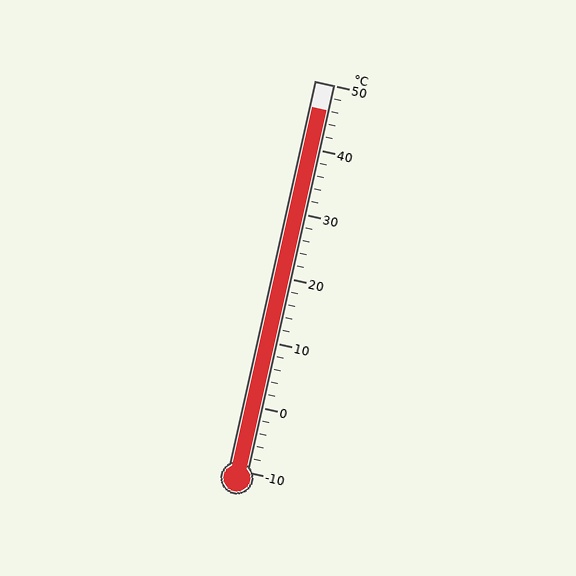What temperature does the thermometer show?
The thermometer shows approximately 46°C.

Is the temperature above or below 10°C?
The temperature is above 10°C.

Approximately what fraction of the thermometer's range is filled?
The thermometer is filled to approximately 95% of its range.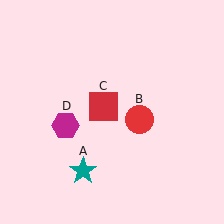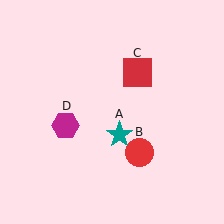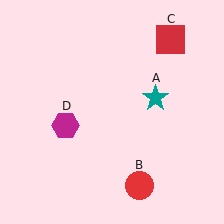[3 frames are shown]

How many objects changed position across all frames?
3 objects changed position: teal star (object A), red circle (object B), red square (object C).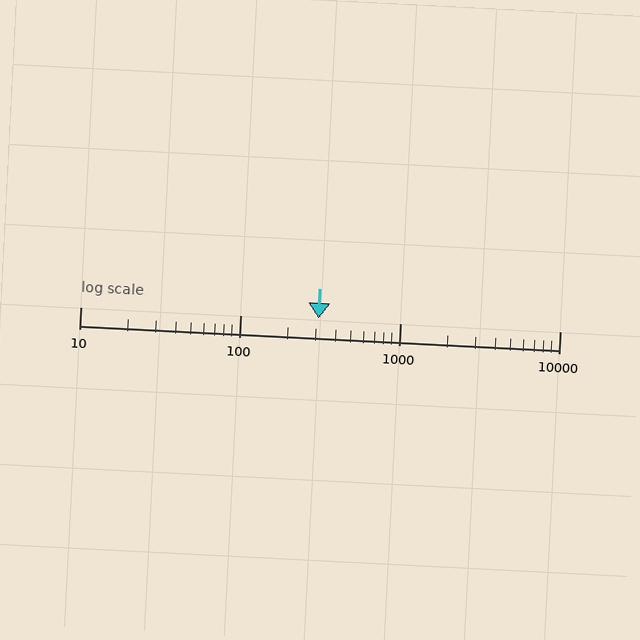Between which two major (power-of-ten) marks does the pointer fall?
The pointer is between 100 and 1000.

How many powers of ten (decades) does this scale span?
The scale spans 3 decades, from 10 to 10000.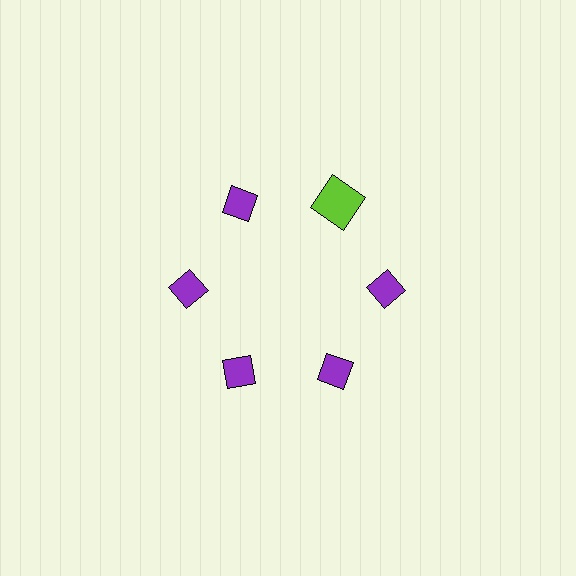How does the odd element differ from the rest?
It differs in both color (lime instead of purple) and shape (square instead of diamond).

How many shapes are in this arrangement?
There are 6 shapes arranged in a ring pattern.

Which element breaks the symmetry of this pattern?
The lime square at roughly the 1 o'clock position breaks the symmetry. All other shapes are purple diamonds.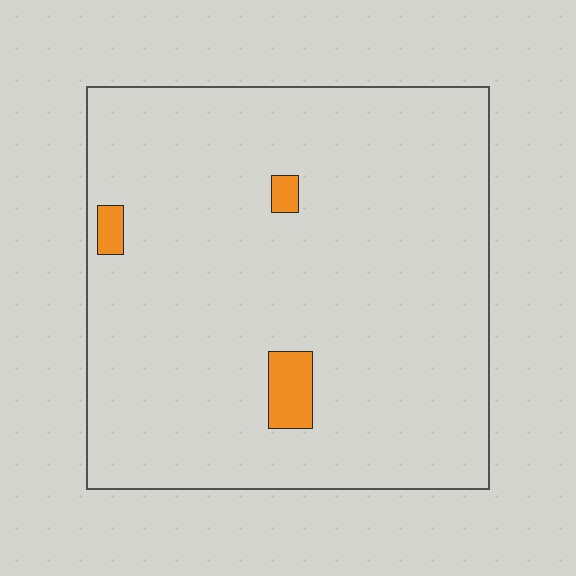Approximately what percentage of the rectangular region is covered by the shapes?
Approximately 5%.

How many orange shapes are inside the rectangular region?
3.